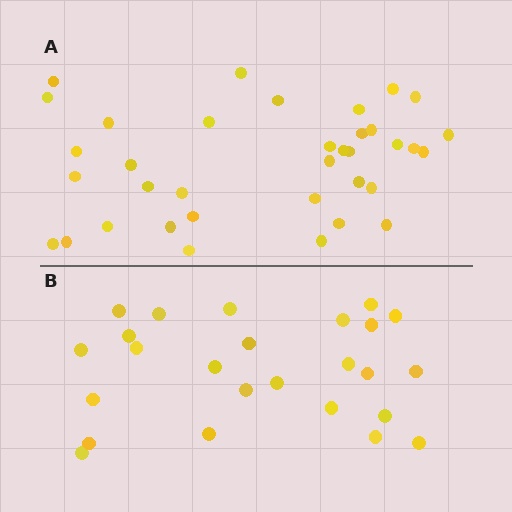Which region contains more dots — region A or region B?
Region A (the top region) has more dots.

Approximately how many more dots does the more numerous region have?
Region A has roughly 12 or so more dots than region B.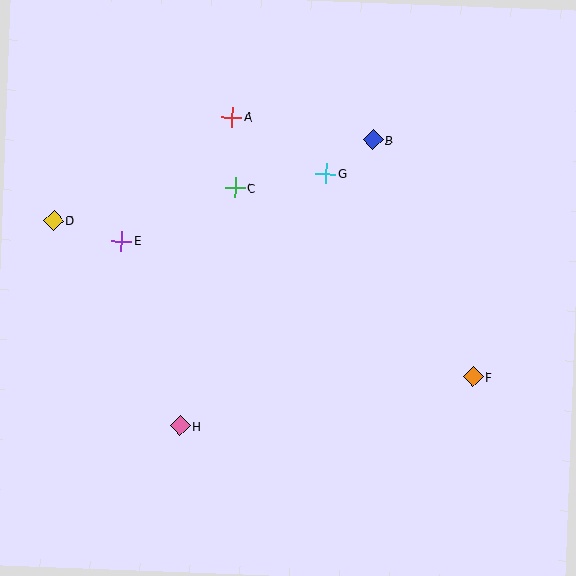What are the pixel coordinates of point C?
Point C is at (235, 188).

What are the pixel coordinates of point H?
Point H is at (180, 426).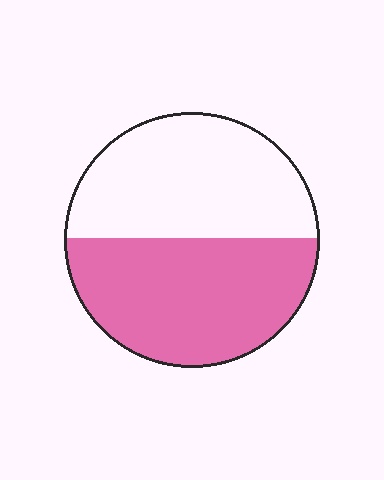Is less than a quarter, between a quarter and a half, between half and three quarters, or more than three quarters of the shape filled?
Between half and three quarters.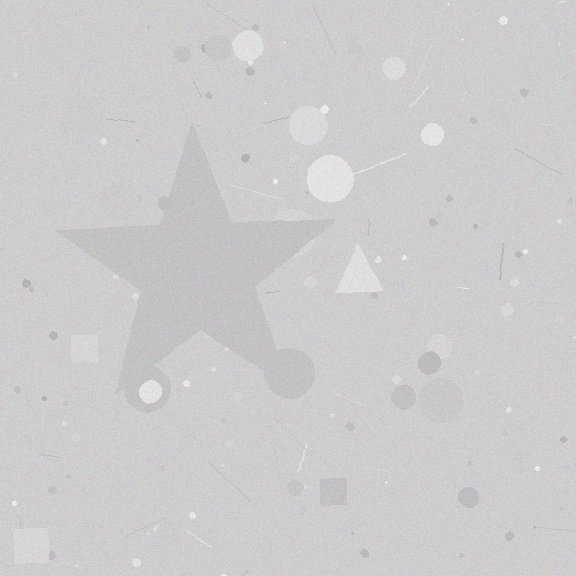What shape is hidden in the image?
A star is hidden in the image.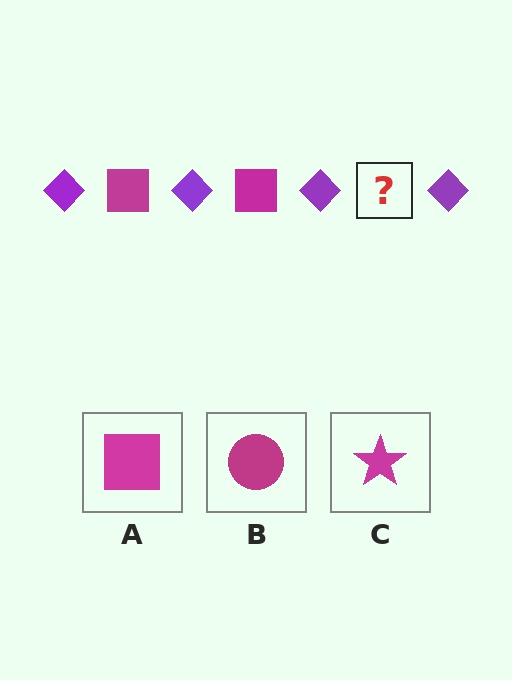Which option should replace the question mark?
Option A.